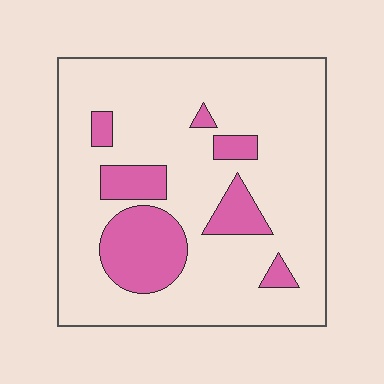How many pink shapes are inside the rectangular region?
7.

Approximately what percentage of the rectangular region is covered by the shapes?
Approximately 20%.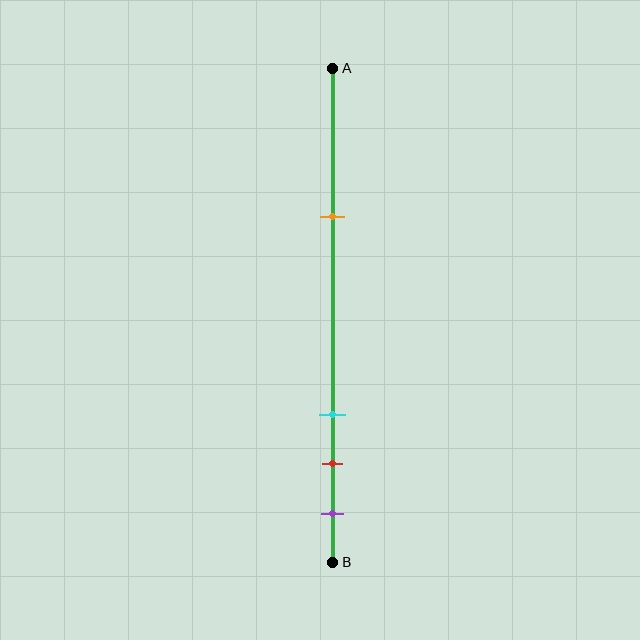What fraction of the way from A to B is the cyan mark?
The cyan mark is approximately 70% (0.7) of the way from A to B.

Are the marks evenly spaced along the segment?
No, the marks are not evenly spaced.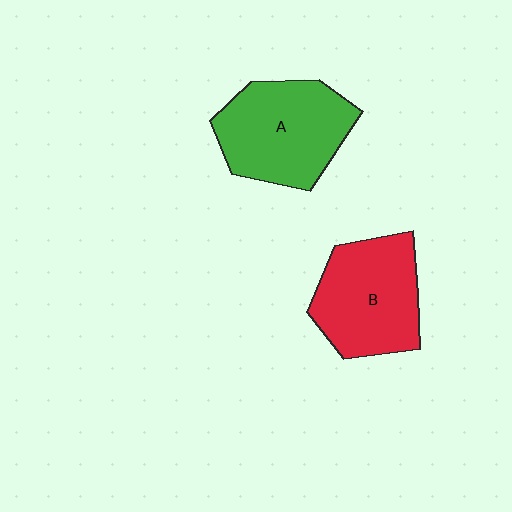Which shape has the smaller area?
Shape B (red).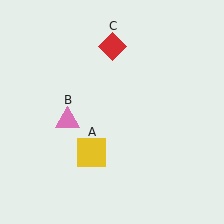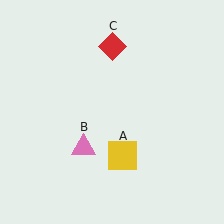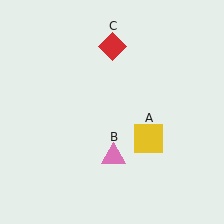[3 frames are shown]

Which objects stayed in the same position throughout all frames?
Red diamond (object C) remained stationary.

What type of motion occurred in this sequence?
The yellow square (object A), pink triangle (object B) rotated counterclockwise around the center of the scene.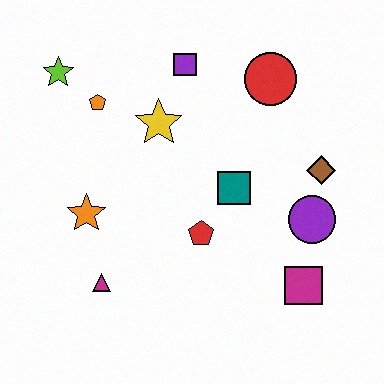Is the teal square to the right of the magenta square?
No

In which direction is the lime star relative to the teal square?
The lime star is to the left of the teal square.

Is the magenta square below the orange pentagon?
Yes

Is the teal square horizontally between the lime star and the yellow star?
No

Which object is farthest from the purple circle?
The lime star is farthest from the purple circle.